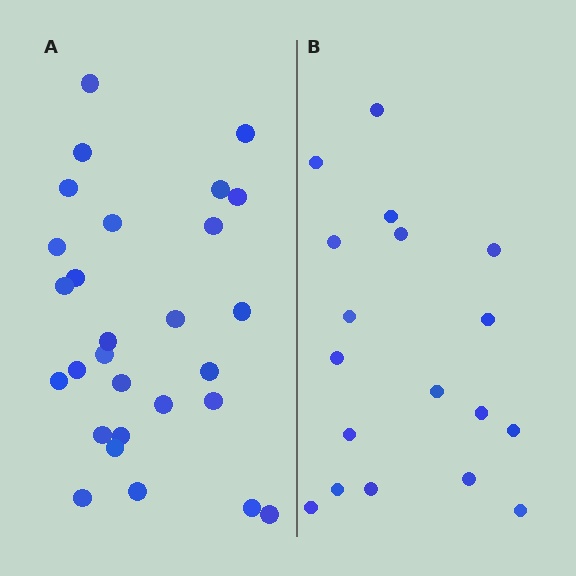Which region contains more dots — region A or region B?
Region A (the left region) has more dots.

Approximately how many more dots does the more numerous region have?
Region A has roughly 10 or so more dots than region B.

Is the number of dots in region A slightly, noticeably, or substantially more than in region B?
Region A has substantially more. The ratio is roughly 1.6 to 1.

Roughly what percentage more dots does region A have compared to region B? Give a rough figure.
About 55% more.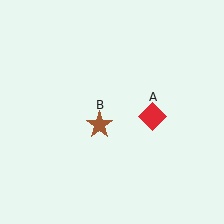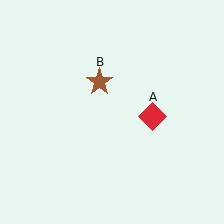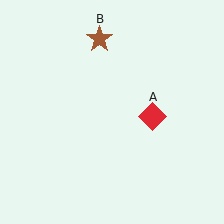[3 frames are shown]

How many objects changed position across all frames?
1 object changed position: brown star (object B).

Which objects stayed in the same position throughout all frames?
Red diamond (object A) remained stationary.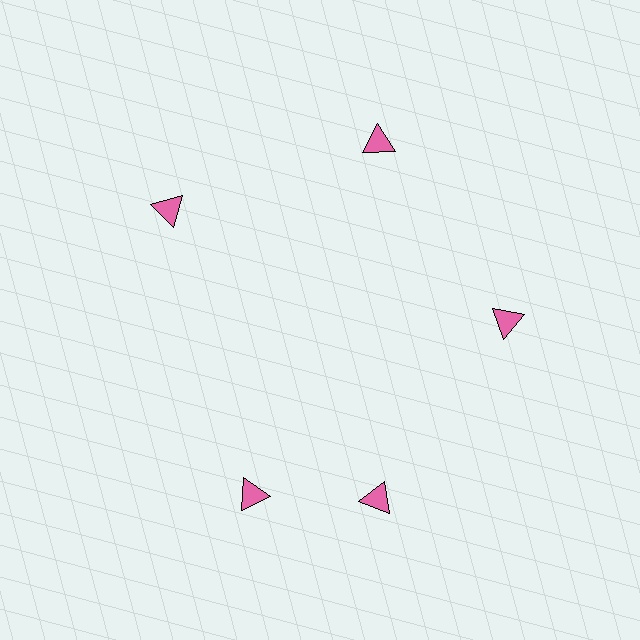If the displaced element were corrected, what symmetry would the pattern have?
It would have 5-fold rotational symmetry — the pattern would map onto itself every 72 degrees.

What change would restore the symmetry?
The symmetry would be restored by rotating it back into even spacing with its neighbors so that all 5 triangles sit at equal angles and equal distance from the center.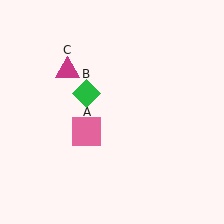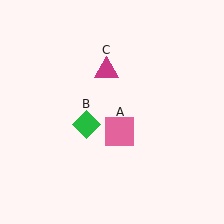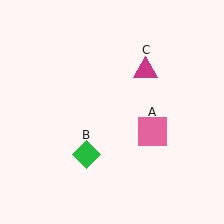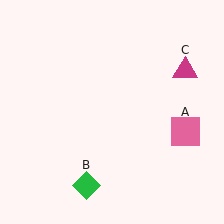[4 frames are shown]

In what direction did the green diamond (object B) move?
The green diamond (object B) moved down.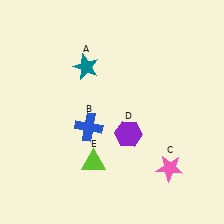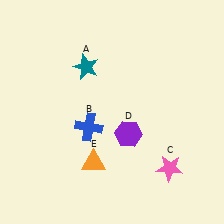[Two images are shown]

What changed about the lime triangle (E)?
In Image 1, E is lime. In Image 2, it changed to orange.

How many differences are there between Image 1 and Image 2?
There is 1 difference between the two images.